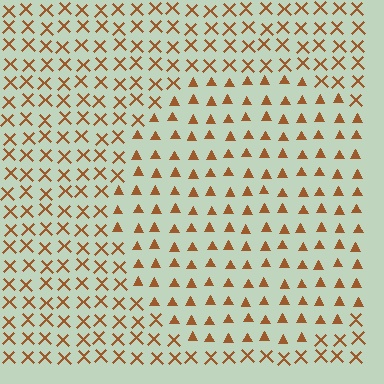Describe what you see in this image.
The image is filled with small brown elements arranged in a uniform grid. A circle-shaped region contains triangles, while the surrounding area contains X marks. The boundary is defined purely by the change in element shape.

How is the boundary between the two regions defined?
The boundary is defined by a change in element shape: triangles inside vs. X marks outside. All elements share the same color and spacing.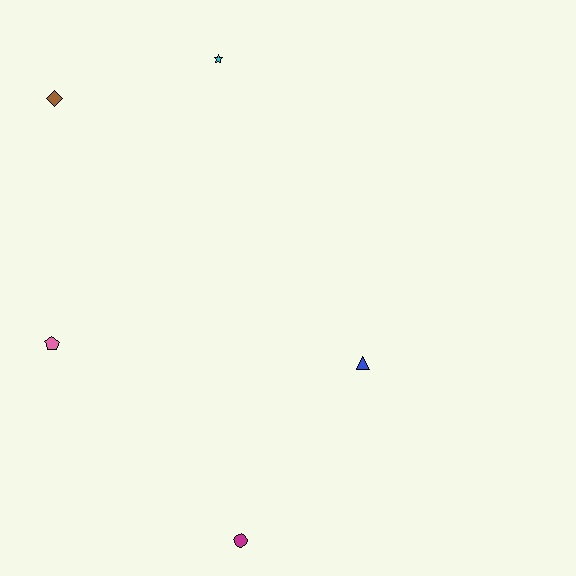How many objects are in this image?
There are 5 objects.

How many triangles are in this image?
There is 1 triangle.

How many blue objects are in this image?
There is 1 blue object.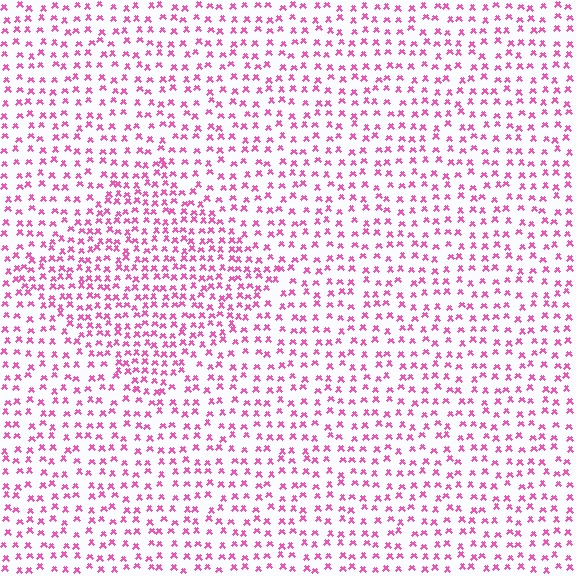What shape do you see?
I see a diamond.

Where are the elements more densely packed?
The elements are more densely packed inside the diamond boundary.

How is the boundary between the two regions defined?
The boundary is defined by a change in element density (approximately 1.6x ratio). All elements are the same color, size, and shape.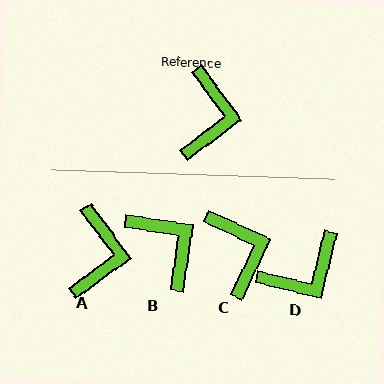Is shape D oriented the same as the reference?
No, it is off by about 50 degrees.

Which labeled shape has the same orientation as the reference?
A.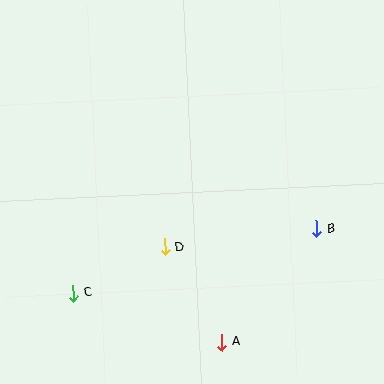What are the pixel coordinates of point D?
Point D is at (165, 247).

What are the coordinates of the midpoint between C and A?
The midpoint between C and A is at (147, 317).